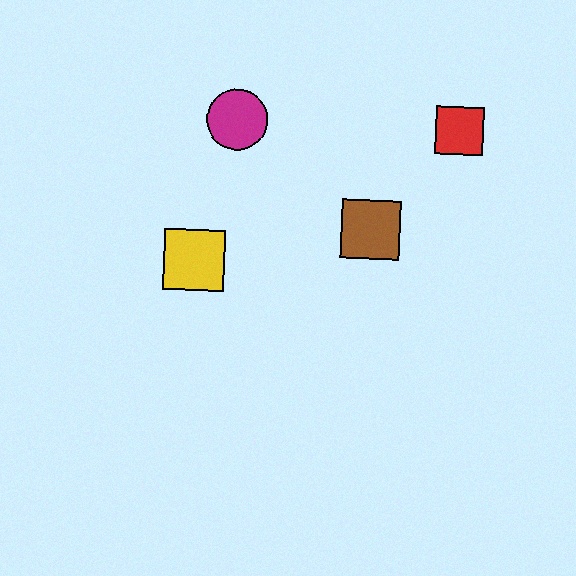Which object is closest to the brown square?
The red square is closest to the brown square.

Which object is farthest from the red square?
The yellow square is farthest from the red square.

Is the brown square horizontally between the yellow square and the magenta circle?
No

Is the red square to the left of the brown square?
No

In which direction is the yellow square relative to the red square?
The yellow square is to the left of the red square.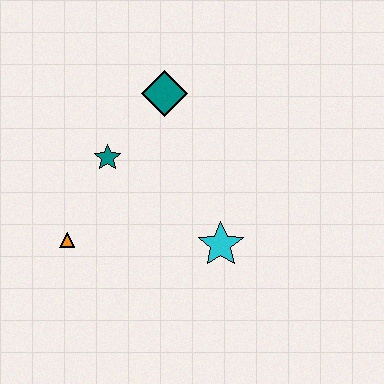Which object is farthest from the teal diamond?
The orange triangle is farthest from the teal diamond.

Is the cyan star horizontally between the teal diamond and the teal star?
No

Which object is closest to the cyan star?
The teal star is closest to the cyan star.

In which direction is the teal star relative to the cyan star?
The teal star is to the left of the cyan star.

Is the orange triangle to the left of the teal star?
Yes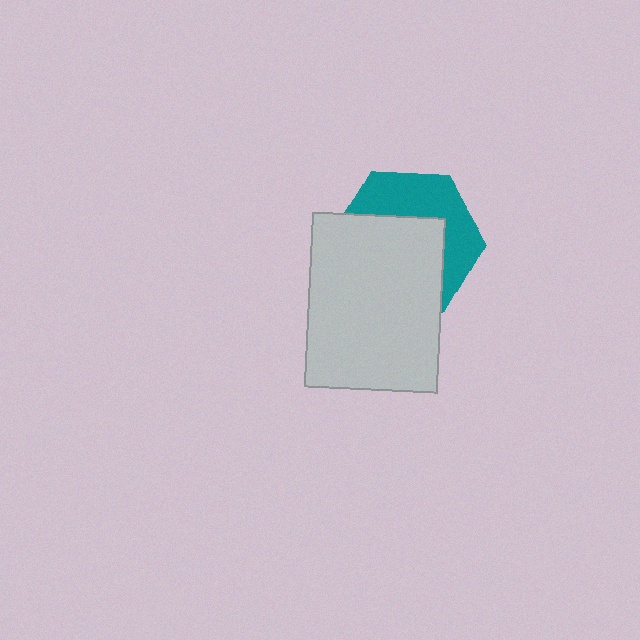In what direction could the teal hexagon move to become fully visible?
The teal hexagon could move up. That would shift it out from behind the light gray rectangle entirely.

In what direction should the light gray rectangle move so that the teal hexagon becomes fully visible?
The light gray rectangle should move down. That is the shortest direction to clear the overlap and leave the teal hexagon fully visible.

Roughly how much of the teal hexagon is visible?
A small part of it is visible (roughly 41%).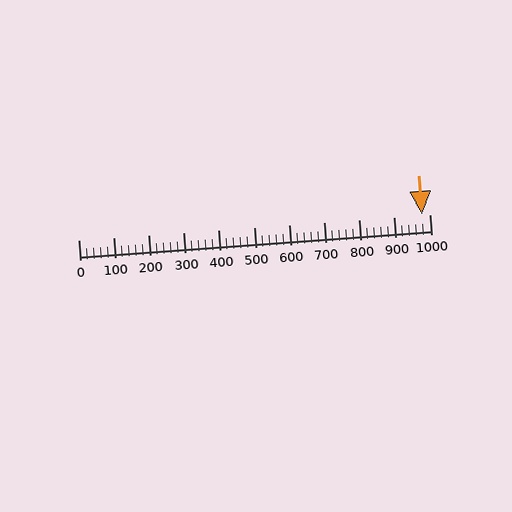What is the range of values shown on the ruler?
The ruler shows values from 0 to 1000.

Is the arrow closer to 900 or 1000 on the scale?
The arrow is closer to 1000.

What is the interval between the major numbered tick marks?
The major tick marks are spaced 100 units apart.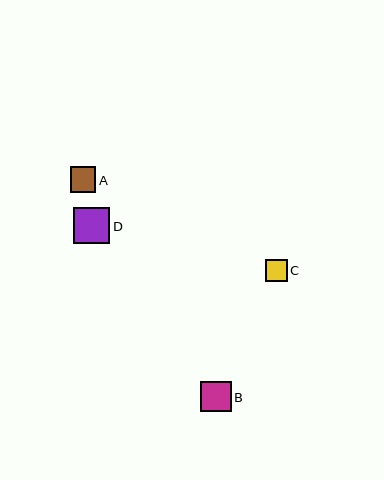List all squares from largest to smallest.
From largest to smallest: D, B, A, C.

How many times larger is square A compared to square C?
Square A is approximately 1.2 times the size of square C.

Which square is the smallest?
Square C is the smallest with a size of approximately 22 pixels.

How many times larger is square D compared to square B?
Square D is approximately 1.2 times the size of square B.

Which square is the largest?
Square D is the largest with a size of approximately 36 pixels.